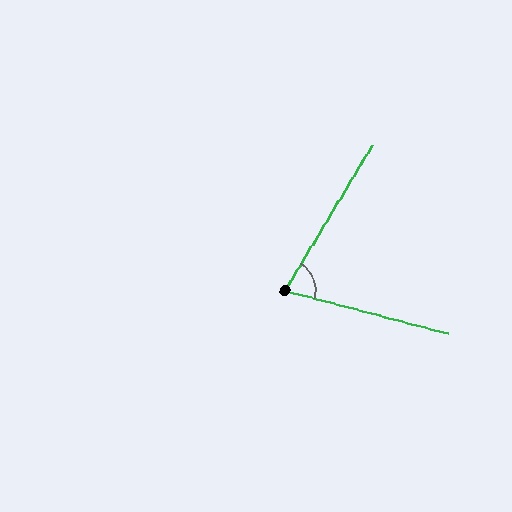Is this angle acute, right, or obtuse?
It is acute.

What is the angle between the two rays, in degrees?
Approximately 74 degrees.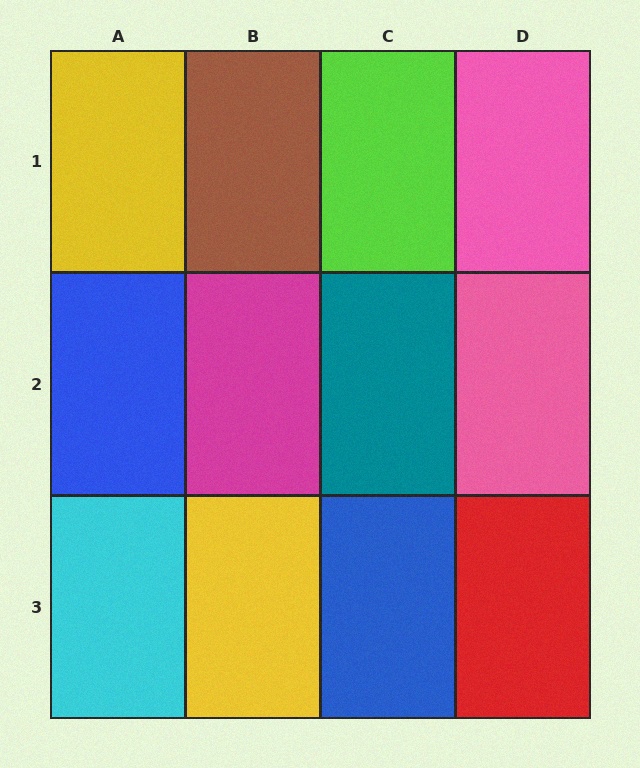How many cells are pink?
2 cells are pink.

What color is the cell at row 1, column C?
Lime.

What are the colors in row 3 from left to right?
Cyan, yellow, blue, red.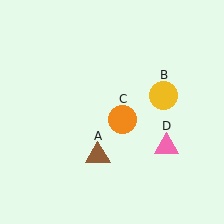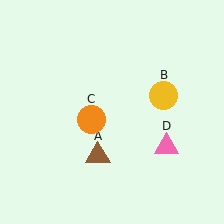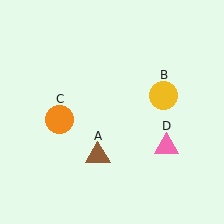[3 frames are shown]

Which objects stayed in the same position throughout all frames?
Brown triangle (object A) and yellow circle (object B) and pink triangle (object D) remained stationary.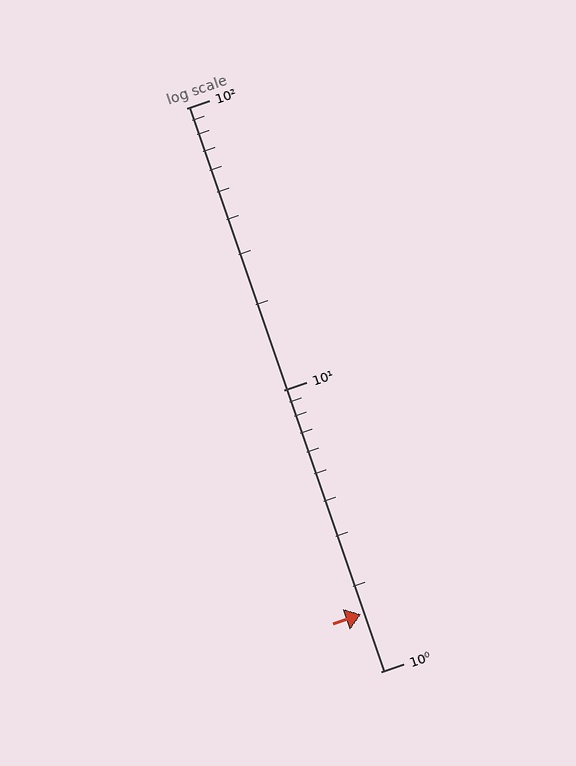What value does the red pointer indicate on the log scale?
The pointer indicates approximately 1.6.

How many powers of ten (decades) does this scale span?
The scale spans 2 decades, from 1 to 100.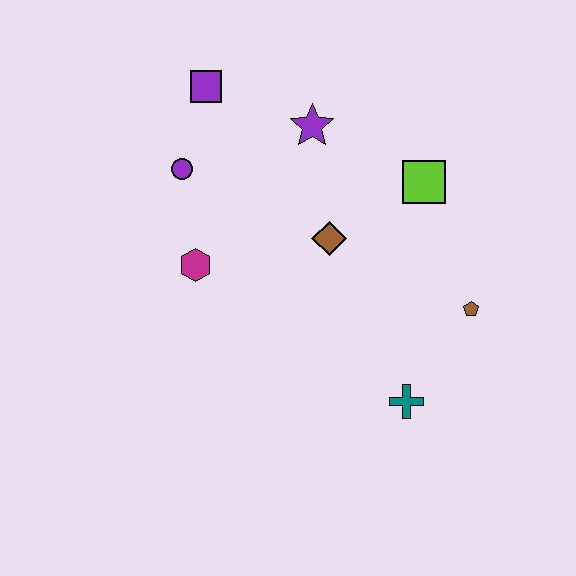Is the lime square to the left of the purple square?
No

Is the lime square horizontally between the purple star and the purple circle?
No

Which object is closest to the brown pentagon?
The teal cross is closest to the brown pentagon.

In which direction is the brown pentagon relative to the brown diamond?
The brown pentagon is to the right of the brown diamond.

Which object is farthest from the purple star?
The teal cross is farthest from the purple star.